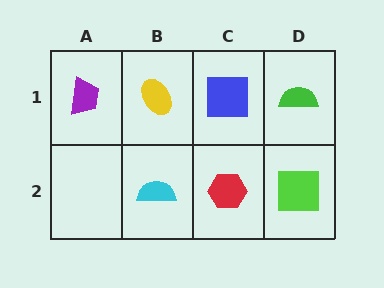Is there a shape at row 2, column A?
No, that cell is empty.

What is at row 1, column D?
A green semicircle.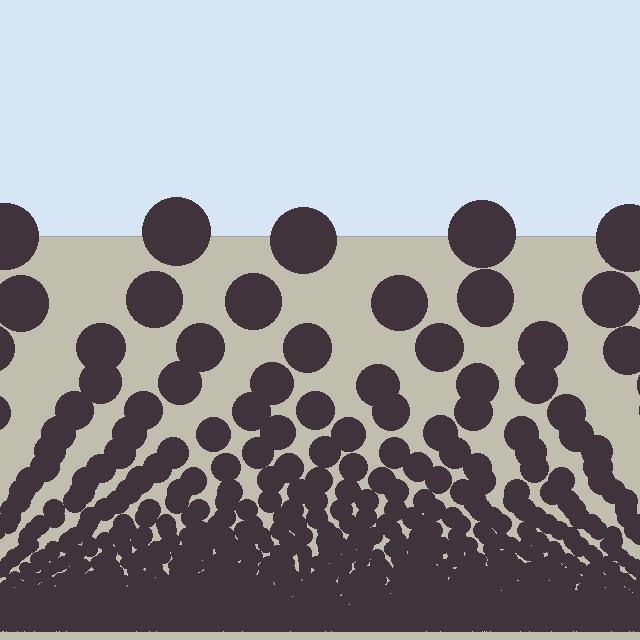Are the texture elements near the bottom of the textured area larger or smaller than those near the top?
Smaller. The gradient is inverted — elements near the bottom are smaller and denser.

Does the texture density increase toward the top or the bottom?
Density increases toward the bottom.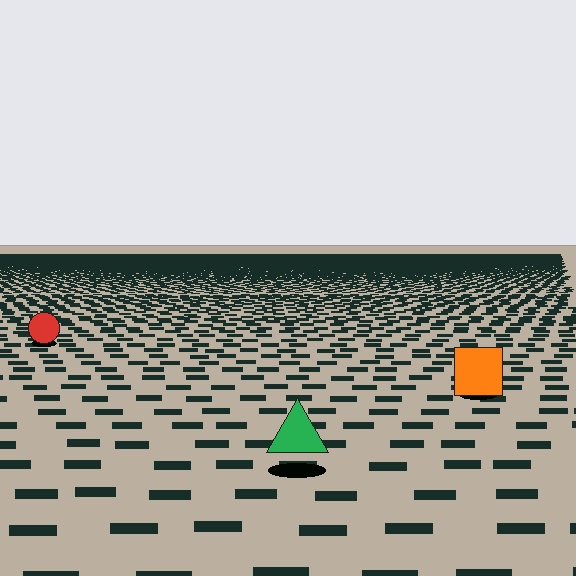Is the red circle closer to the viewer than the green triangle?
No. The green triangle is closer — you can tell from the texture gradient: the ground texture is coarser near it.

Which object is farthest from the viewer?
The red circle is farthest from the viewer. It appears smaller and the ground texture around it is denser.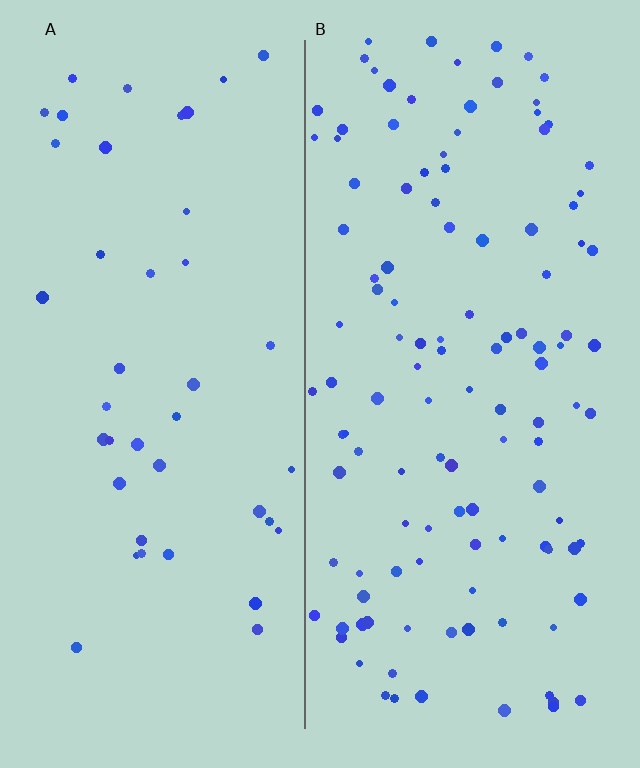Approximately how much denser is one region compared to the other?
Approximately 2.8× — region B over region A.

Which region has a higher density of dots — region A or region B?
B (the right).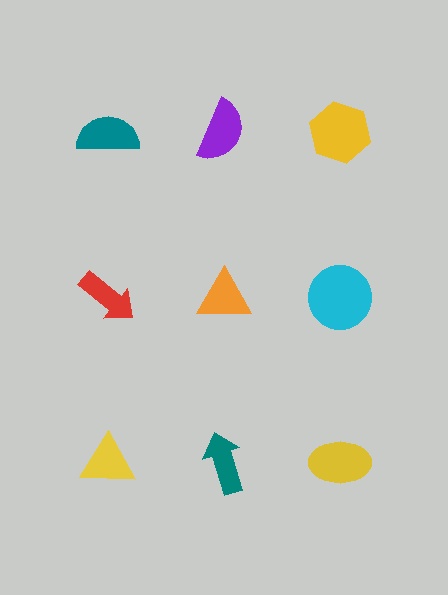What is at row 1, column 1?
A teal semicircle.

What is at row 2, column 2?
An orange triangle.